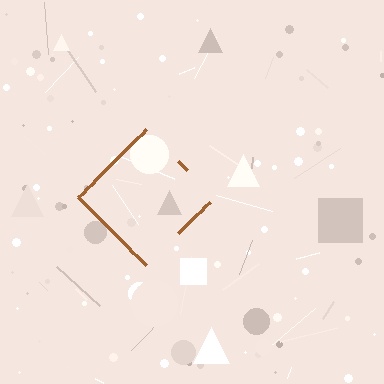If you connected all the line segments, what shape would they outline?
They would outline a diamond.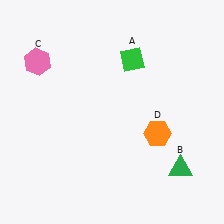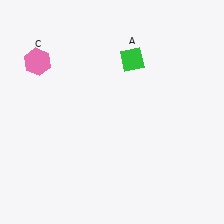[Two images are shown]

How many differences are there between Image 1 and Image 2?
There are 2 differences between the two images.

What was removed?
The green triangle (B), the orange hexagon (D) were removed in Image 2.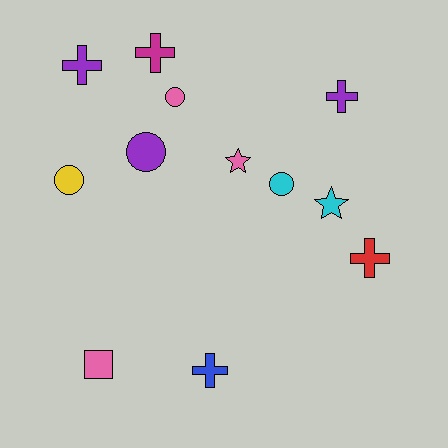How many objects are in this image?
There are 12 objects.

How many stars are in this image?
There are 2 stars.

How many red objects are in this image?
There is 1 red object.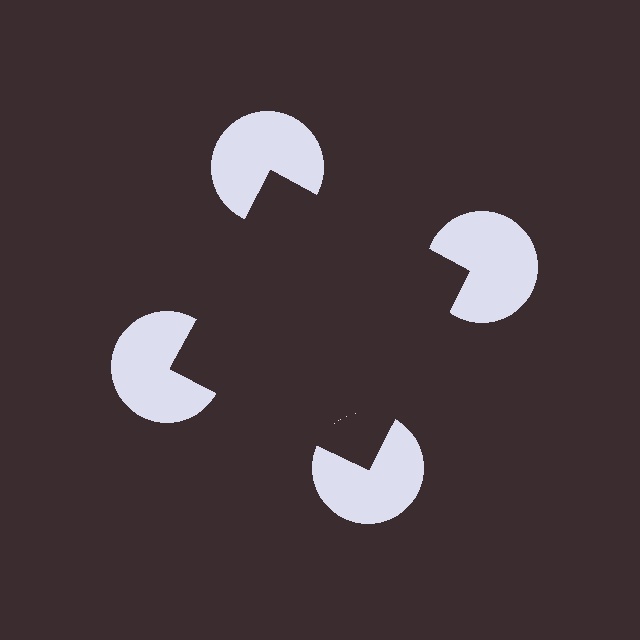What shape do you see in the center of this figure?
An illusory square — its edges are inferred from the aligned wedge cuts in the pac-man discs, not physically drawn.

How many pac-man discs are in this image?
There are 4 — one at each vertex of the illusory square.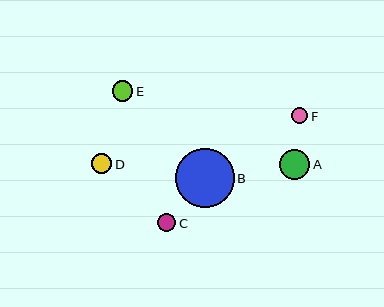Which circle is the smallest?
Circle F is the smallest with a size of approximately 16 pixels.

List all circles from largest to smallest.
From largest to smallest: B, A, E, D, C, F.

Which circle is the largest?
Circle B is the largest with a size of approximately 59 pixels.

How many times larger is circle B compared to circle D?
Circle B is approximately 3.0 times the size of circle D.